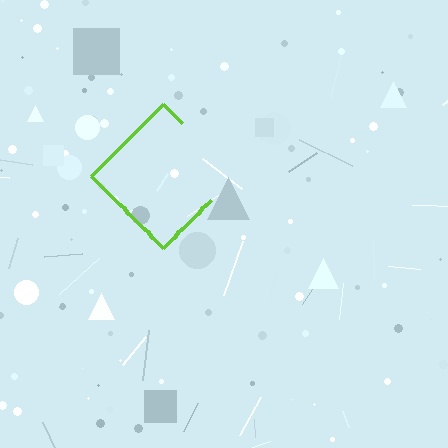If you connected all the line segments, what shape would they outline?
They would outline a diamond.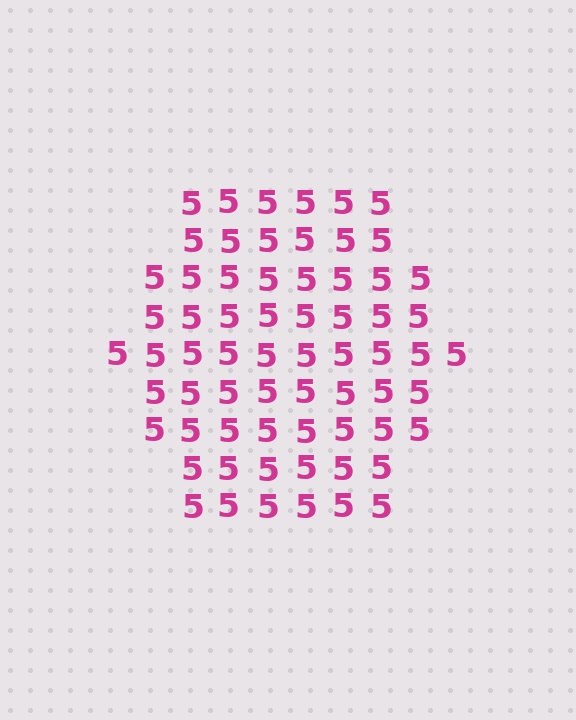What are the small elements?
The small elements are digit 5's.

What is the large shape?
The large shape is a hexagon.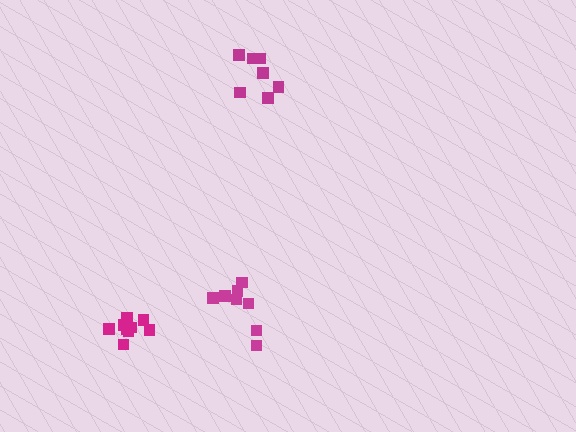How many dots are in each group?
Group 1: 7 dots, Group 2: 10 dots, Group 3: 8 dots (25 total).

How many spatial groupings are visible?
There are 3 spatial groupings.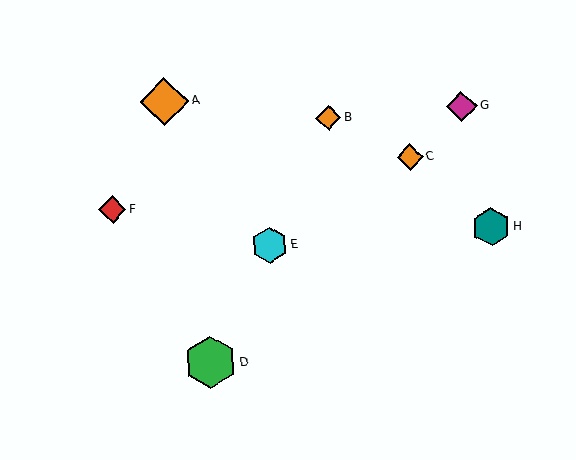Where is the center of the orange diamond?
The center of the orange diamond is at (328, 118).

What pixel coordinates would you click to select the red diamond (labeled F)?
Click at (112, 210) to select the red diamond F.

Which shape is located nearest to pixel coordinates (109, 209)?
The red diamond (labeled F) at (112, 210) is nearest to that location.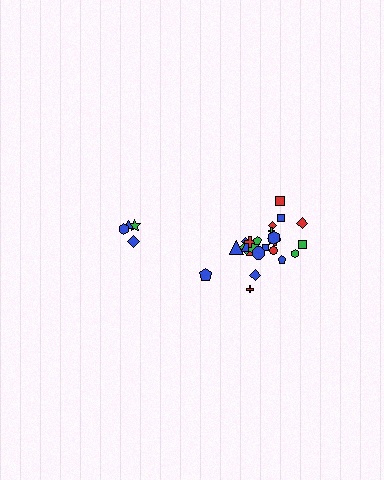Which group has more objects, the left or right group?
The right group.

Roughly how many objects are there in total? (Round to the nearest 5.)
Roughly 30 objects in total.